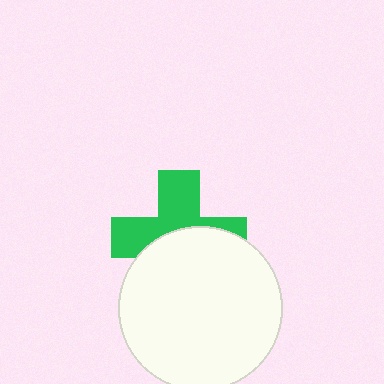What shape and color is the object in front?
The object in front is a white circle.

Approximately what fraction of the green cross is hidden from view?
Roughly 50% of the green cross is hidden behind the white circle.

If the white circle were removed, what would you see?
You would see the complete green cross.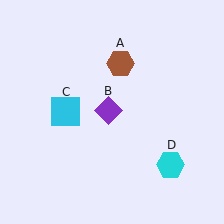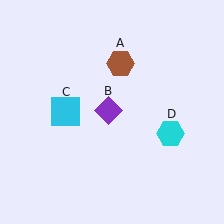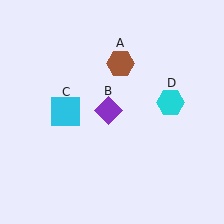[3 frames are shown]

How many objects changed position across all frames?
1 object changed position: cyan hexagon (object D).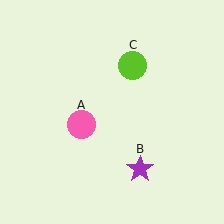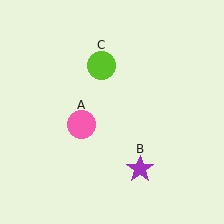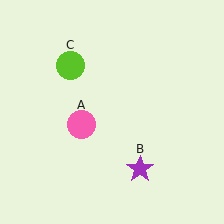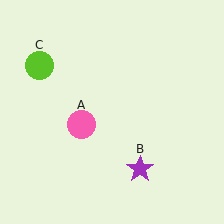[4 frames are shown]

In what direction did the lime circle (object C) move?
The lime circle (object C) moved left.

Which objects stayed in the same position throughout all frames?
Pink circle (object A) and purple star (object B) remained stationary.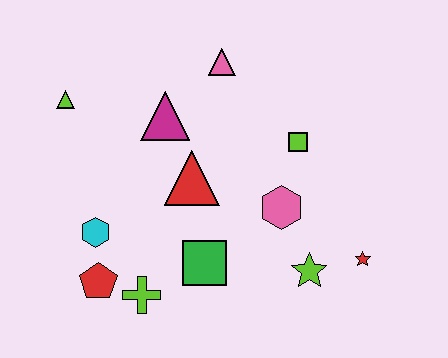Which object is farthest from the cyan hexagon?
The red star is farthest from the cyan hexagon.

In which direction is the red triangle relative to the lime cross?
The red triangle is above the lime cross.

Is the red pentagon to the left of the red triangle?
Yes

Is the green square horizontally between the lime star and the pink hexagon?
No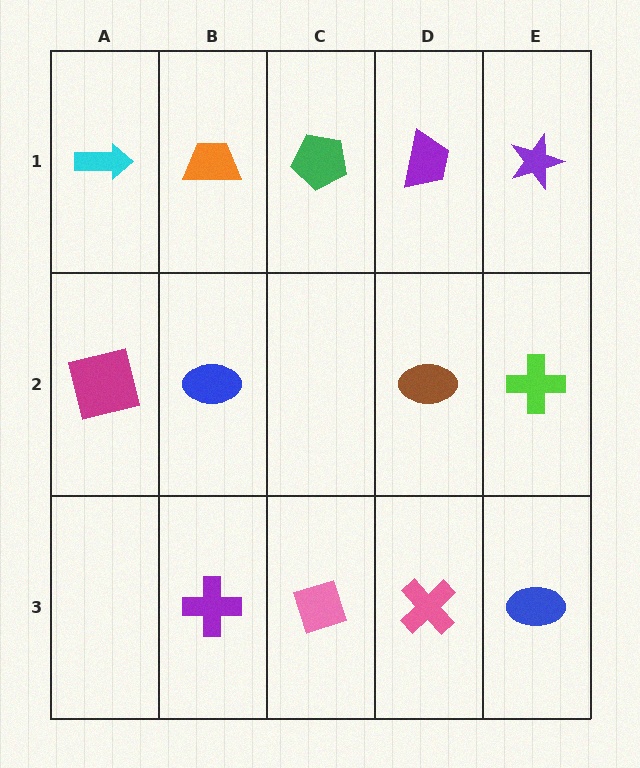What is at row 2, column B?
A blue ellipse.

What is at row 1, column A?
A cyan arrow.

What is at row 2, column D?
A brown ellipse.